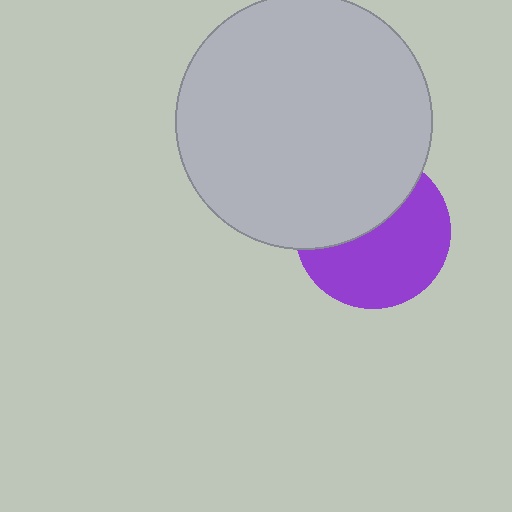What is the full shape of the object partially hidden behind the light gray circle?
The partially hidden object is a purple circle.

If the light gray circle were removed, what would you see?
You would see the complete purple circle.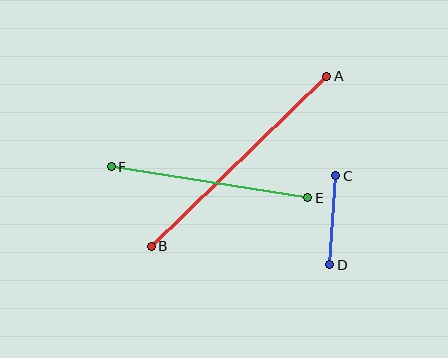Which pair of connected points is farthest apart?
Points A and B are farthest apart.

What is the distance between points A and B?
The distance is approximately 245 pixels.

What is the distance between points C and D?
The distance is approximately 89 pixels.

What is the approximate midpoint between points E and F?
The midpoint is at approximately (209, 182) pixels.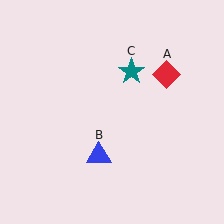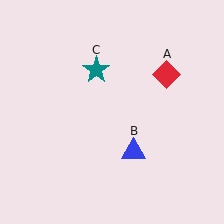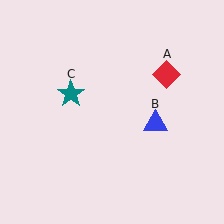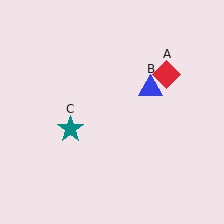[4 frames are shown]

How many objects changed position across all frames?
2 objects changed position: blue triangle (object B), teal star (object C).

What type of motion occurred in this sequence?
The blue triangle (object B), teal star (object C) rotated counterclockwise around the center of the scene.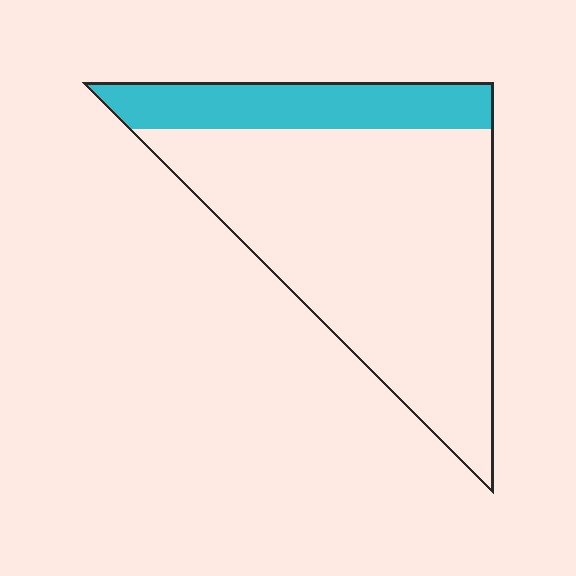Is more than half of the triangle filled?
No.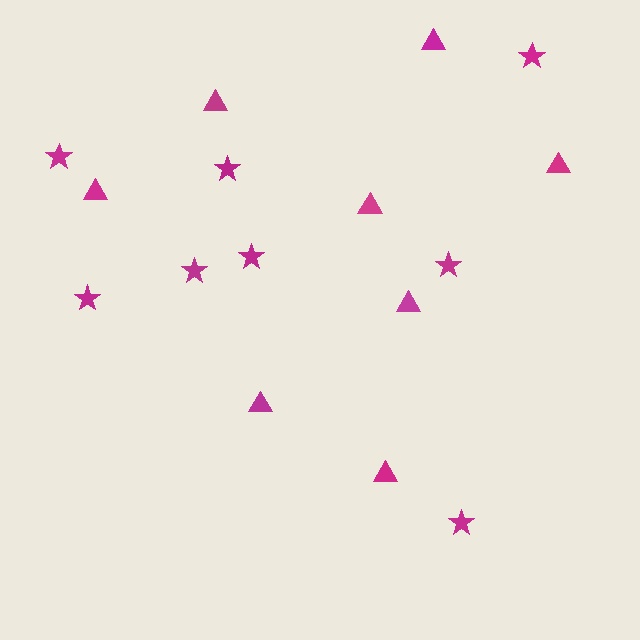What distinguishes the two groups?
There are 2 groups: one group of triangles (8) and one group of stars (8).